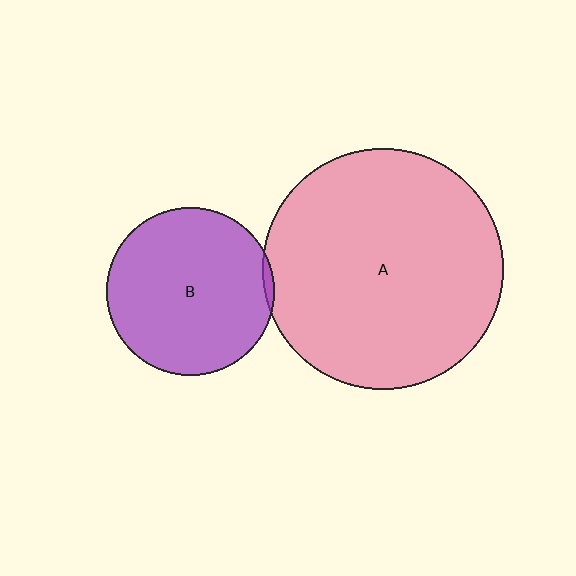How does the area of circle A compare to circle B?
Approximately 2.1 times.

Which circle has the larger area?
Circle A (pink).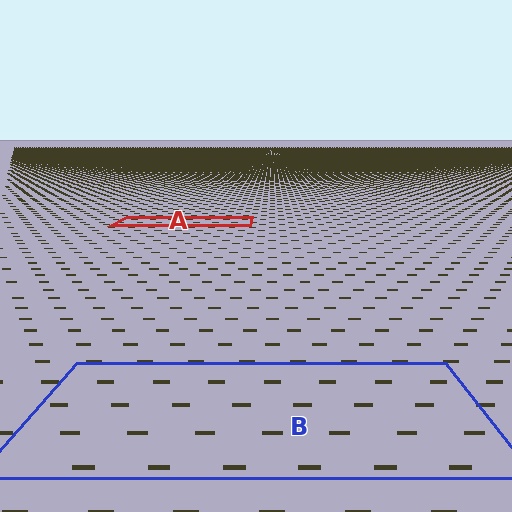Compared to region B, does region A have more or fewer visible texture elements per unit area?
Region A has more texture elements per unit area — they are packed more densely because it is farther away.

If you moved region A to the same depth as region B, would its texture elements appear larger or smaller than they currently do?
They would appear larger. At a closer depth, the same texture elements are projected at a bigger on-screen size.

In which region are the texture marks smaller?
The texture marks are smaller in region A, because it is farther away.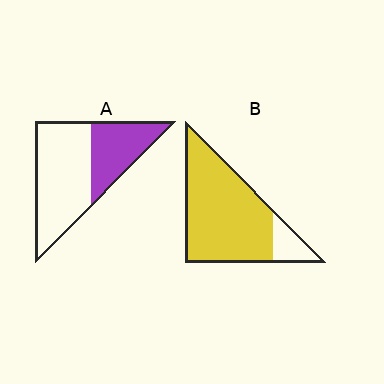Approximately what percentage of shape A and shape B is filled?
A is approximately 35% and B is approximately 85%.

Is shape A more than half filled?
No.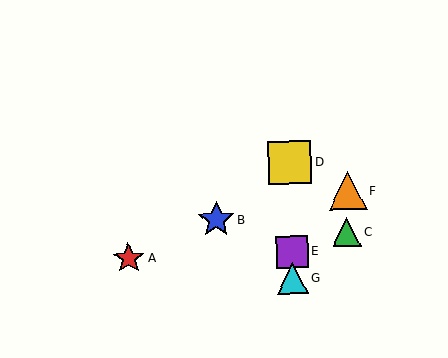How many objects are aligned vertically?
3 objects (D, E, G) are aligned vertically.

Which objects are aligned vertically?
Objects D, E, G are aligned vertically.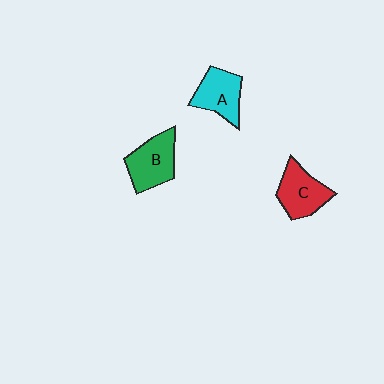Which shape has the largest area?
Shape B (green).